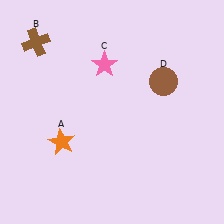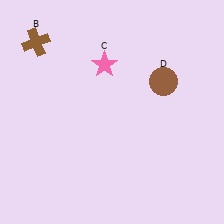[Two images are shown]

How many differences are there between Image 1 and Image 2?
There is 1 difference between the two images.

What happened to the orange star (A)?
The orange star (A) was removed in Image 2. It was in the bottom-left area of Image 1.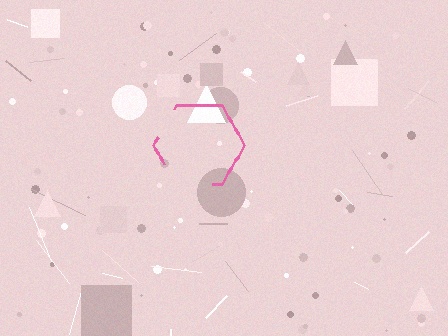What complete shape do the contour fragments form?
The contour fragments form a hexagon.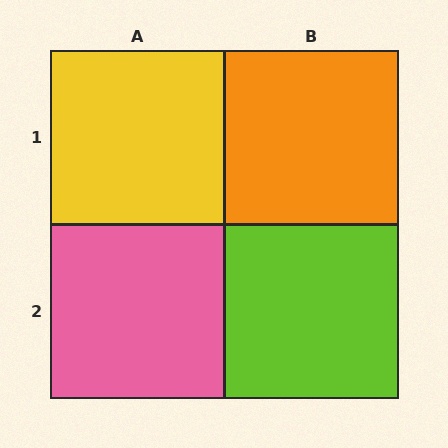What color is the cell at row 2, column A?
Pink.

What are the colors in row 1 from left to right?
Yellow, orange.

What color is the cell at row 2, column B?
Lime.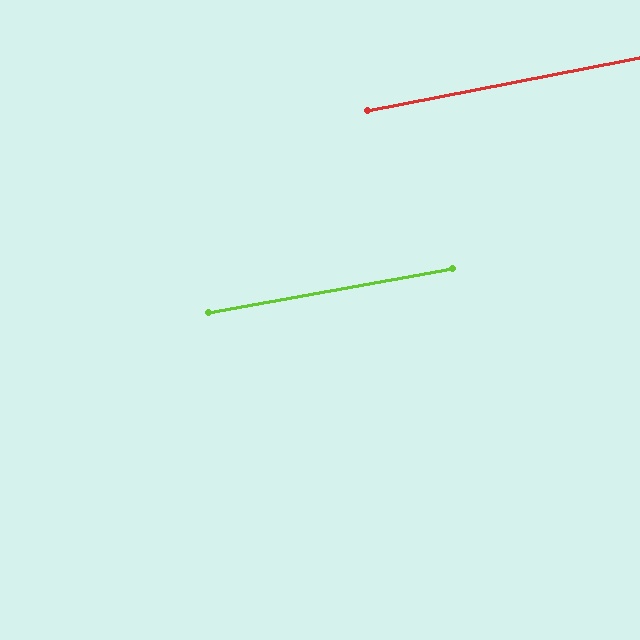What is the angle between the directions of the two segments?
Approximately 1 degree.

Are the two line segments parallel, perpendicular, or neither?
Parallel — their directions differ by only 0.9°.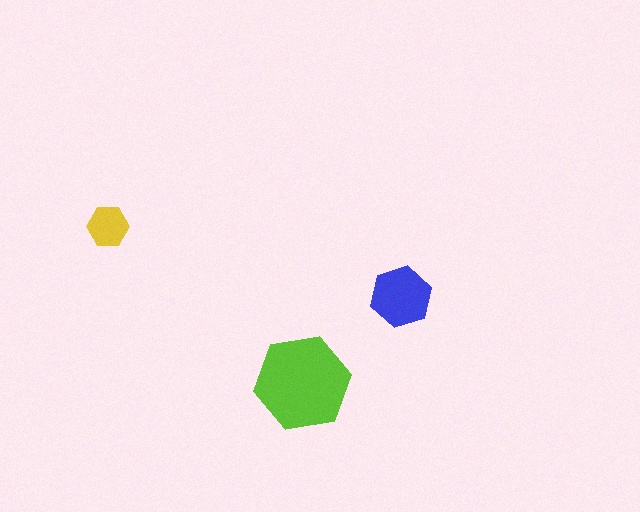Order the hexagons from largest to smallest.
the lime one, the blue one, the yellow one.